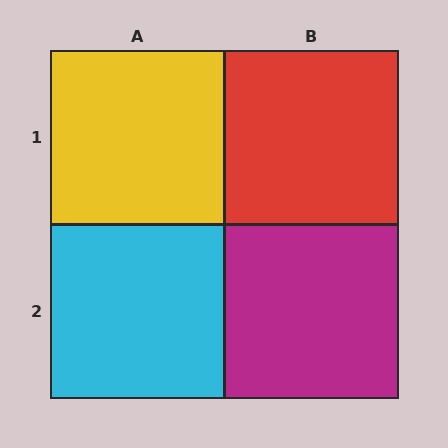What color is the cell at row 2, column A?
Cyan.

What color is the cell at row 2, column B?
Magenta.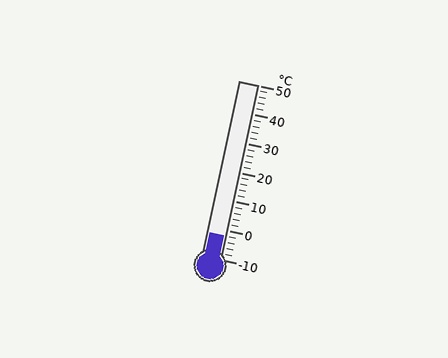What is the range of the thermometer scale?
The thermometer scale ranges from -10°C to 50°C.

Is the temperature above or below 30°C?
The temperature is below 30°C.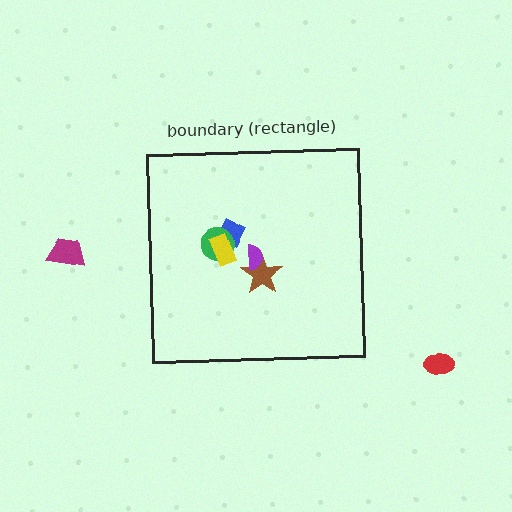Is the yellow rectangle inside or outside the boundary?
Inside.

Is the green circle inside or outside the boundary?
Inside.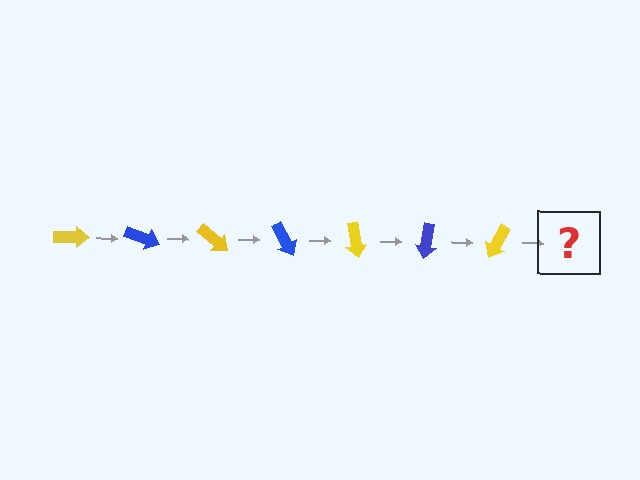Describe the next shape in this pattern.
It should be a blue arrow, rotated 140 degrees from the start.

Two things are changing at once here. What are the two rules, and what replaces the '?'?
The two rules are that it rotates 20 degrees each step and the color cycles through yellow and blue. The '?' should be a blue arrow, rotated 140 degrees from the start.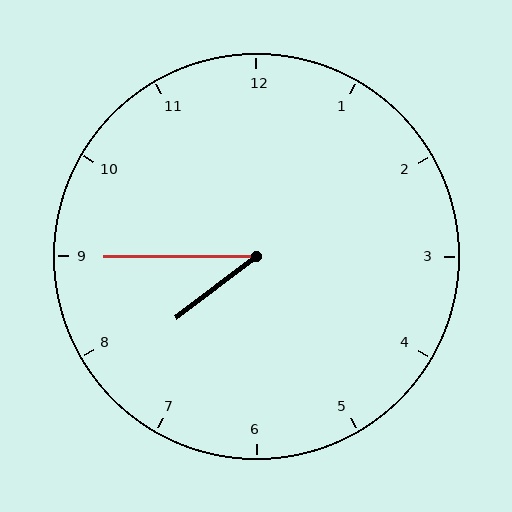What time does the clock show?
7:45.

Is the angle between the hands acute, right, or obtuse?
It is acute.